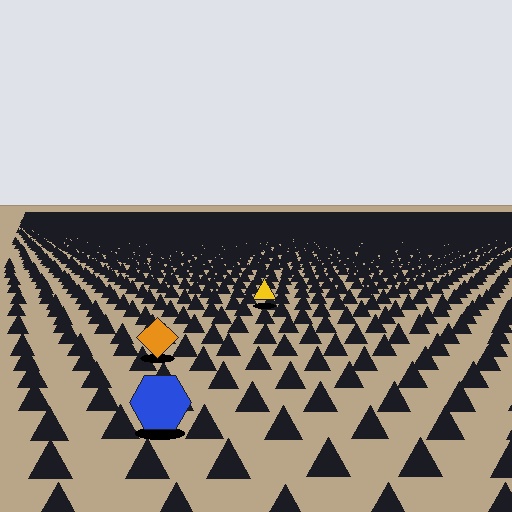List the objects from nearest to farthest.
From nearest to farthest: the blue hexagon, the orange diamond, the yellow triangle.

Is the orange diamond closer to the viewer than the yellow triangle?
Yes. The orange diamond is closer — you can tell from the texture gradient: the ground texture is coarser near it.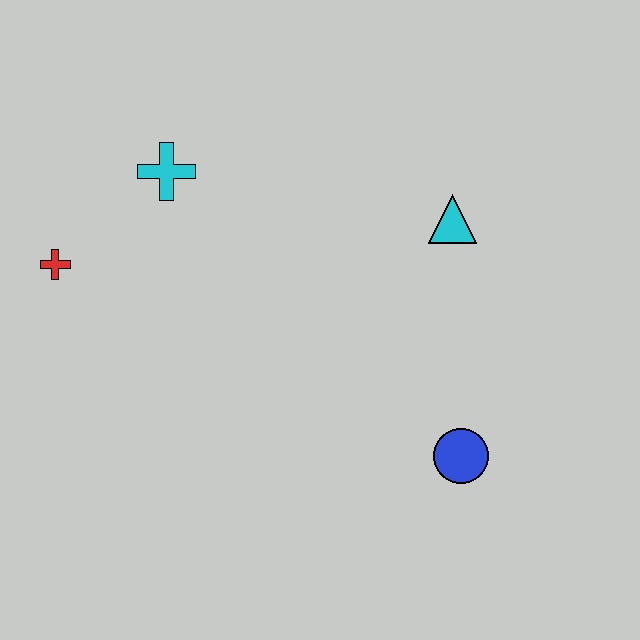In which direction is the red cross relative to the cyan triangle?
The red cross is to the left of the cyan triangle.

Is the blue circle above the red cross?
No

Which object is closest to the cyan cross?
The red cross is closest to the cyan cross.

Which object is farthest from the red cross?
The blue circle is farthest from the red cross.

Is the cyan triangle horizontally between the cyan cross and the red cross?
No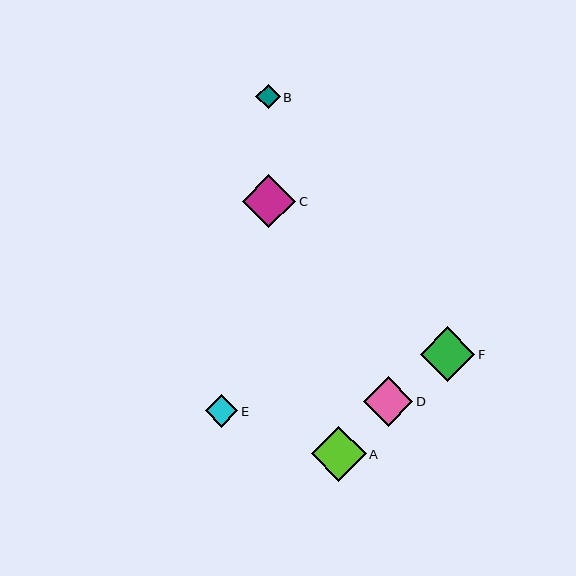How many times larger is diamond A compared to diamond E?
Diamond A is approximately 1.7 times the size of diamond E.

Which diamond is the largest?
Diamond A is the largest with a size of approximately 55 pixels.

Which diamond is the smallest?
Diamond B is the smallest with a size of approximately 25 pixels.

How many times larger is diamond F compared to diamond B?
Diamond F is approximately 2.2 times the size of diamond B.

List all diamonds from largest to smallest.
From largest to smallest: A, F, C, D, E, B.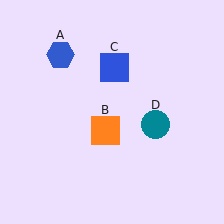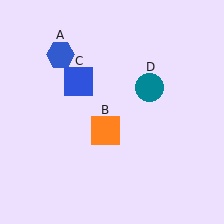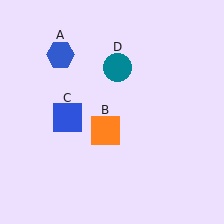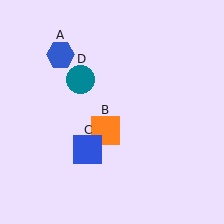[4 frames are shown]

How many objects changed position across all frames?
2 objects changed position: blue square (object C), teal circle (object D).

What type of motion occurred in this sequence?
The blue square (object C), teal circle (object D) rotated counterclockwise around the center of the scene.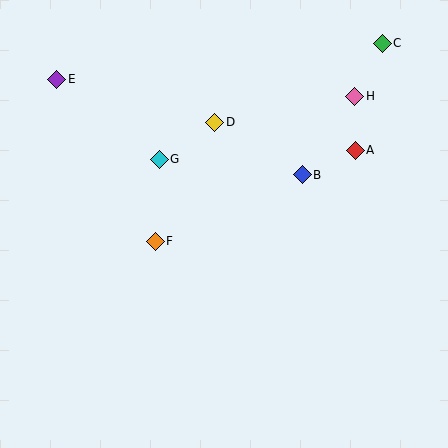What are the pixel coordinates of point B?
Point B is at (302, 175).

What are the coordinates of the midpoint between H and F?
The midpoint between H and F is at (255, 169).